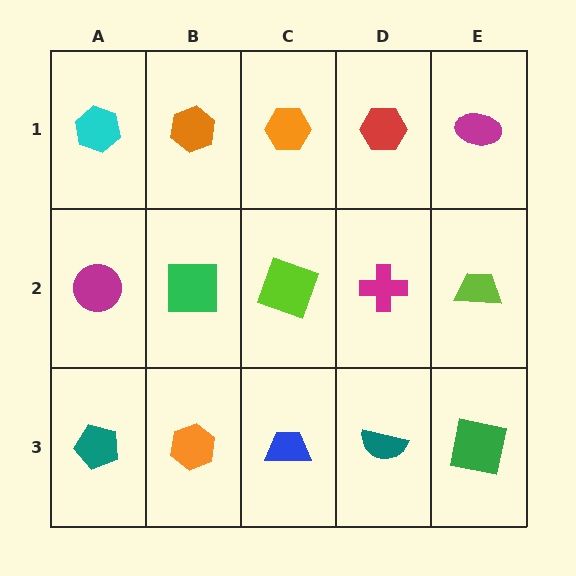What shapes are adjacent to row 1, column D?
A magenta cross (row 2, column D), an orange hexagon (row 1, column C), a magenta ellipse (row 1, column E).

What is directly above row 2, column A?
A cyan hexagon.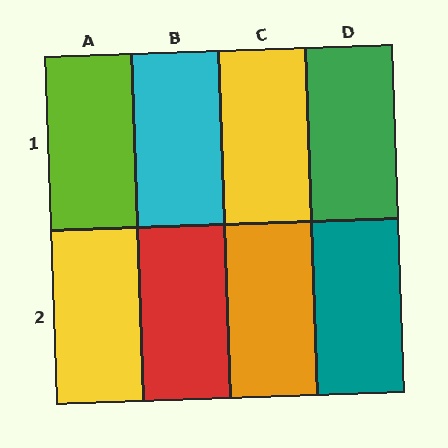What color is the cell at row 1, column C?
Yellow.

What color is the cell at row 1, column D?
Green.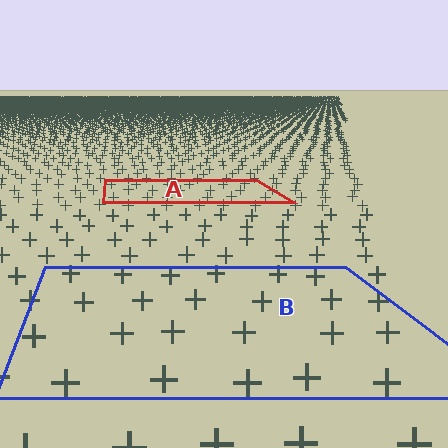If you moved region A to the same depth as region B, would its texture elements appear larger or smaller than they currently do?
They would appear larger. At a closer depth, the same texture elements are projected at a bigger on-screen size.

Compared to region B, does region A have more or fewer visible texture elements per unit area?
Region A has more texture elements per unit area — they are packed more densely because it is farther away.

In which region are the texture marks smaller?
The texture marks are smaller in region A, because it is farther away.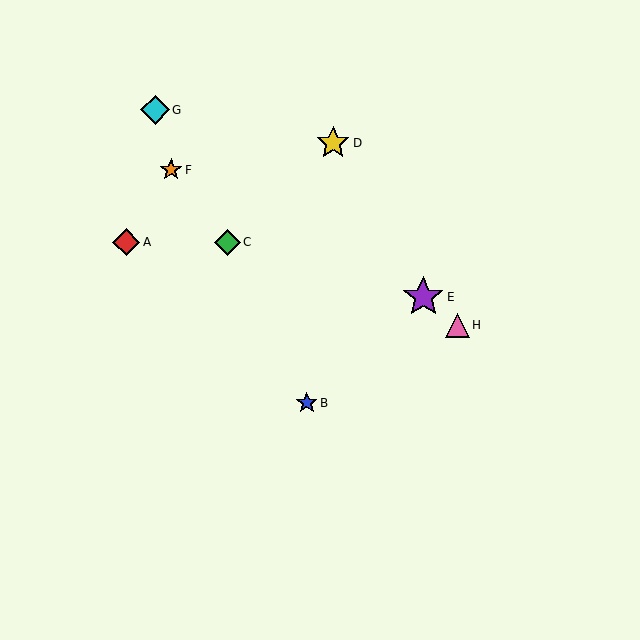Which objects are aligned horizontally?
Objects A, C are aligned horizontally.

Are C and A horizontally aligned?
Yes, both are at y≈242.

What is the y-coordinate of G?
Object G is at y≈110.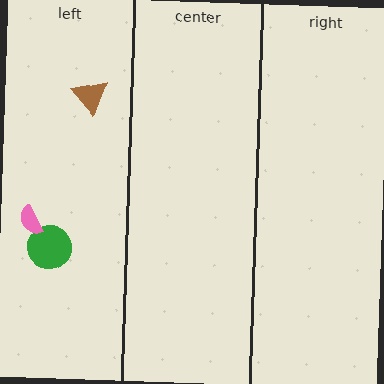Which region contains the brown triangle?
The left region.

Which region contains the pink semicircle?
The left region.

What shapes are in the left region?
The green circle, the brown triangle, the pink semicircle.